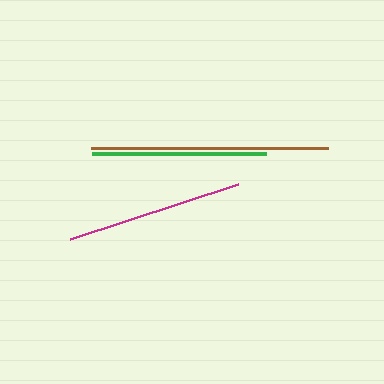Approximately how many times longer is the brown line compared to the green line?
The brown line is approximately 1.4 times the length of the green line.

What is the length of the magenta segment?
The magenta segment is approximately 177 pixels long.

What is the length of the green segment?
The green segment is approximately 174 pixels long.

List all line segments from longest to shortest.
From longest to shortest: brown, magenta, green.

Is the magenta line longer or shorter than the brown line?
The brown line is longer than the magenta line.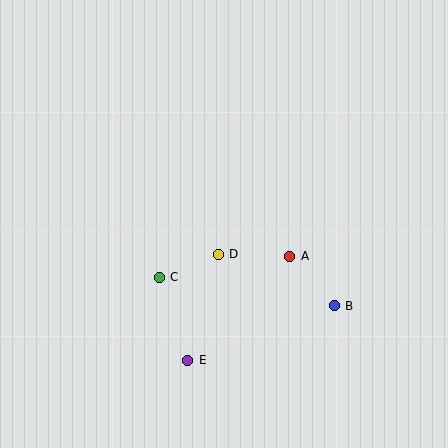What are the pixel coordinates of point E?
Point E is at (188, 360).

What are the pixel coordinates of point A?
Point A is at (290, 256).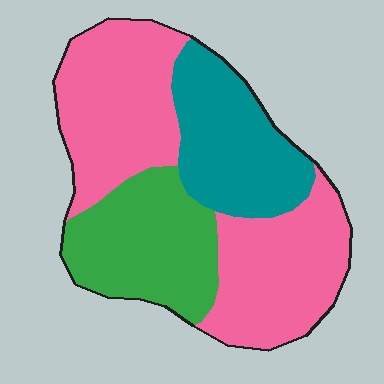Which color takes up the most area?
Pink, at roughly 50%.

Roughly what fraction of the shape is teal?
Teal covers 23% of the shape.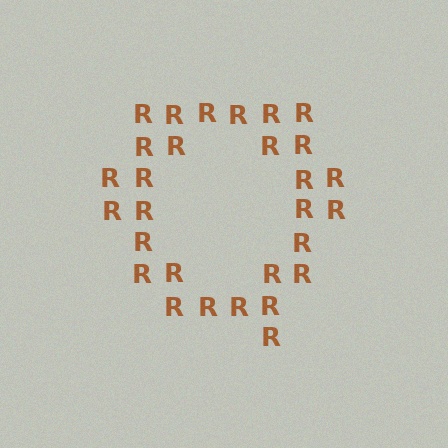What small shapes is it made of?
It is made of small letter R's.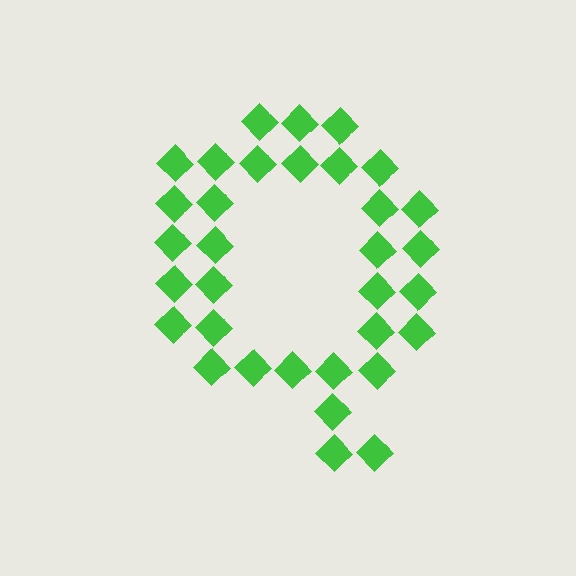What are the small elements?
The small elements are diamonds.